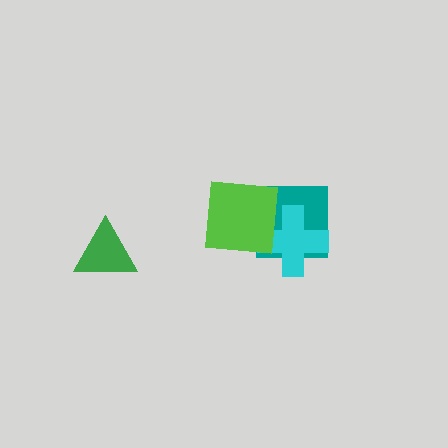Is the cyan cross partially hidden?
Yes, it is partially covered by another shape.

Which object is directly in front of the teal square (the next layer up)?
The cyan cross is directly in front of the teal square.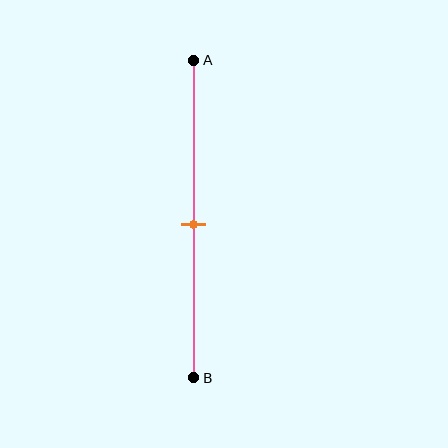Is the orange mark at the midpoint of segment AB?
Yes, the mark is approximately at the midpoint.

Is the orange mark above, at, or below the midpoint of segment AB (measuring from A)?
The orange mark is approximately at the midpoint of segment AB.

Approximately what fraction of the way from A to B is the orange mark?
The orange mark is approximately 50% of the way from A to B.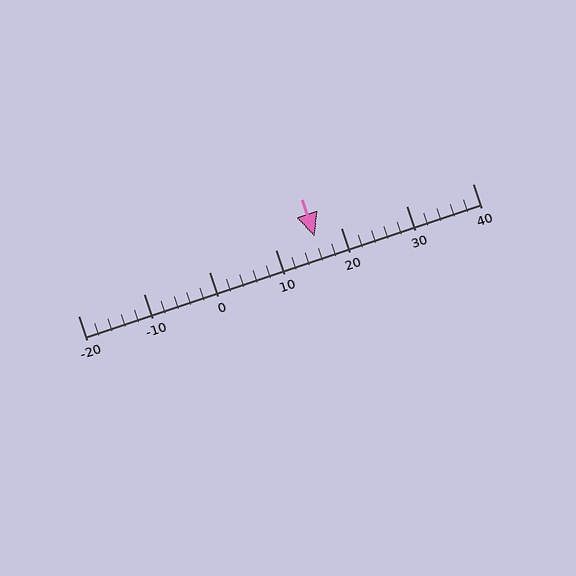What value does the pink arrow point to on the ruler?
The pink arrow points to approximately 16.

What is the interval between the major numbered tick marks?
The major tick marks are spaced 10 units apart.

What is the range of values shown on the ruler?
The ruler shows values from -20 to 40.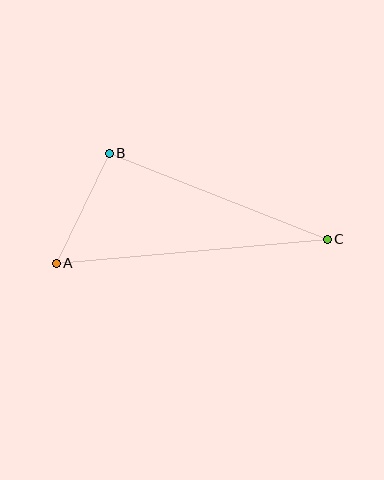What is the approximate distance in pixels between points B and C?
The distance between B and C is approximately 234 pixels.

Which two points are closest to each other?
Points A and B are closest to each other.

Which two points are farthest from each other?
Points A and C are farthest from each other.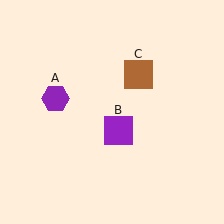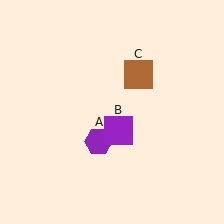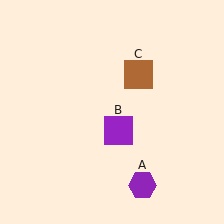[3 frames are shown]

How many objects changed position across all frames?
1 object changed position: purple hexagon (object A).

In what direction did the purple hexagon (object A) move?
The purple hexagon (object A) moved down and to the right.